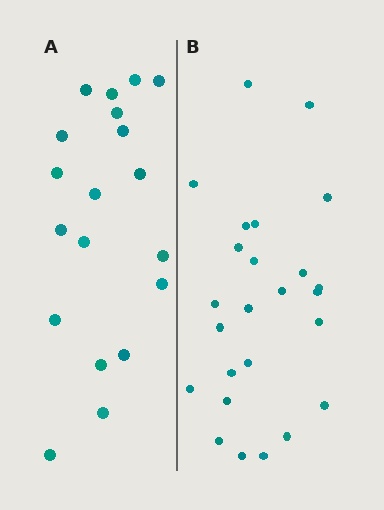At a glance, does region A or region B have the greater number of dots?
Region B (the right region) has more dots.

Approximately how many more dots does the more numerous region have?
Region B has about 6 more dots than region A.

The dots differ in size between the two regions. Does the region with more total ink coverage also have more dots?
No. Region A has more total ink coverage because its dots are larger, but region B actually contains more individual dots. Total area can be misleading — the number of items is what matters here.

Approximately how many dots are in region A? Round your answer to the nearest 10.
About 20 dots. (The exact count is 19, which rounds to 20.)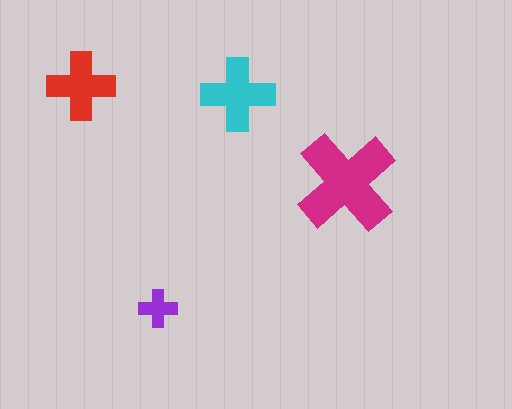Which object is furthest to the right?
The magenta cross is rightmost.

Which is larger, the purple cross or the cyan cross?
The cyan one.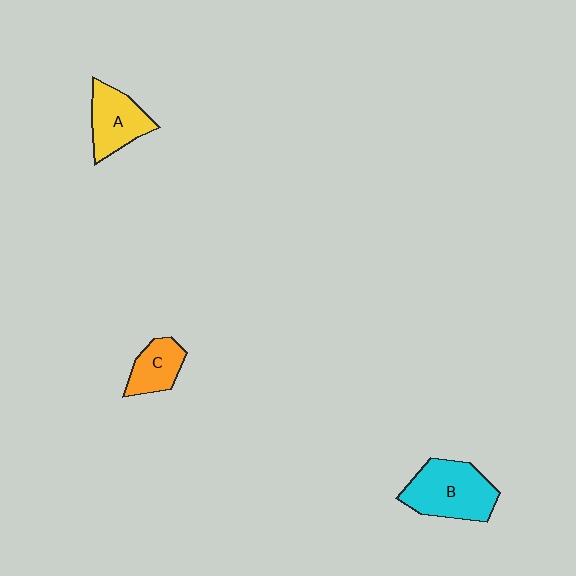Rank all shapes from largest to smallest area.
From largest to smallest: B (cyan), A (yellow), C (orange).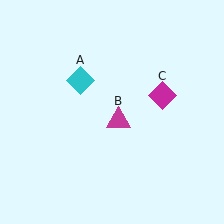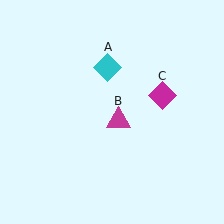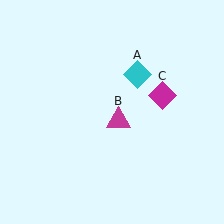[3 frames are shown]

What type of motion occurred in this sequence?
The cyan diamond (object A) rotated clockwise around the center of the scene.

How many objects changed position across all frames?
1 object changed position: cyan diamond (object A).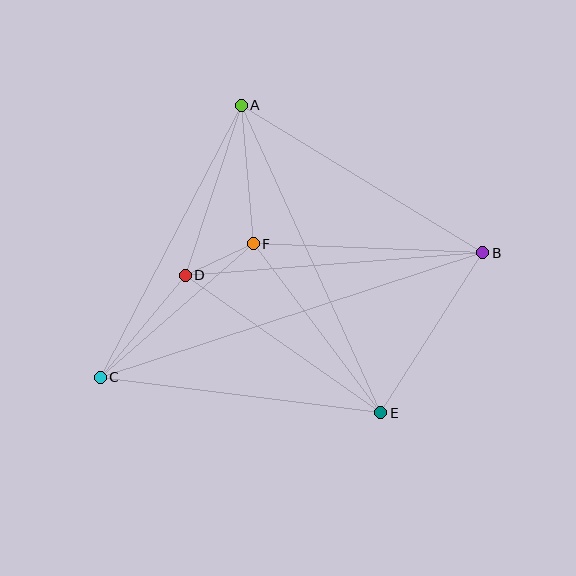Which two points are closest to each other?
Points D and F are closest to each other.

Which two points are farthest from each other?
Points B and C are farthest from each other.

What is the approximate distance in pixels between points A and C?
The distance between A and C is approximately 306 pixels.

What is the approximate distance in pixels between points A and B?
The distance between A and B is approximately 283 pixels.